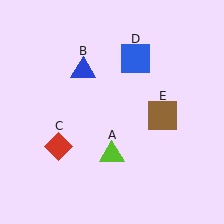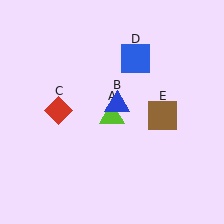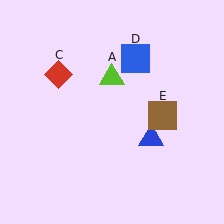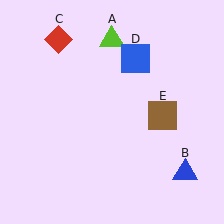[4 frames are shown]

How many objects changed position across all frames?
3 objects changed position: lime triangle (object A), blue triangle (object B), red diamond (object C).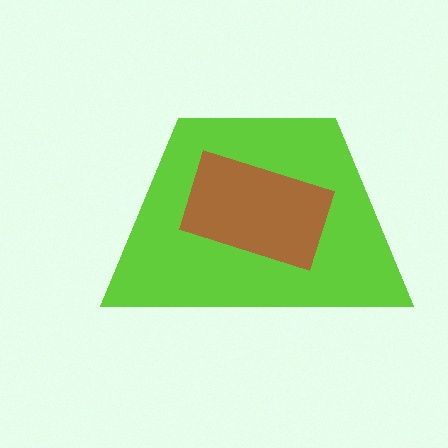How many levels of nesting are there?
2.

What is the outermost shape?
The lime trapezoid.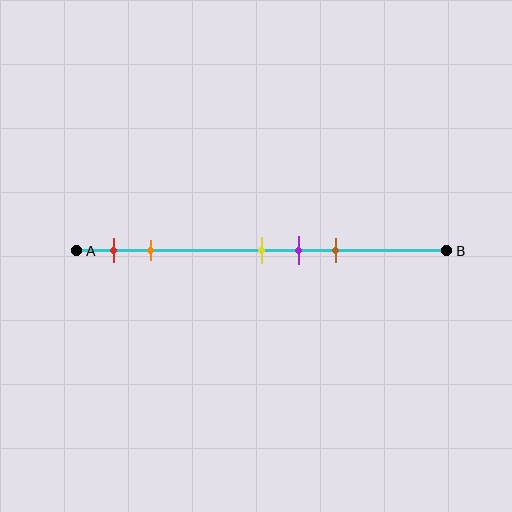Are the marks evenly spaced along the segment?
No, the marks are not evenly spaced.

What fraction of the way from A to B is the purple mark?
The purple mark is approximately 60% (0.6) of the way from A to B.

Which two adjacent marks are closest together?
The yellow and purple marks are the closest adjacent pair.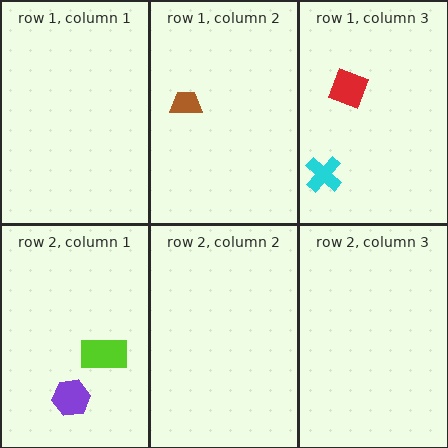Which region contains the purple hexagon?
The row 2, column 1 region.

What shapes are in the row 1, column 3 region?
The red square, the cyan cross.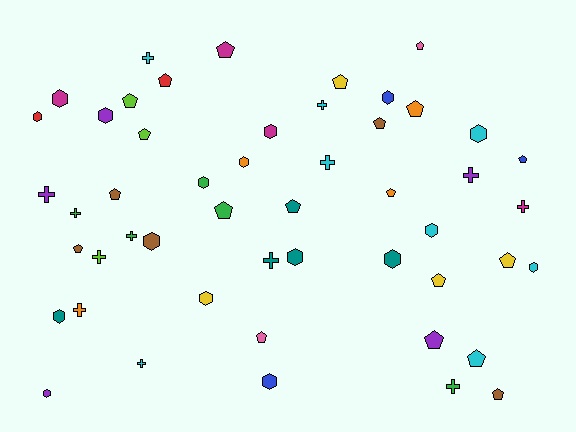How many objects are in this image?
There are 50 objects.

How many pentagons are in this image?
There are 20 pentagons.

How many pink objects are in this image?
There are 2 pink objects.